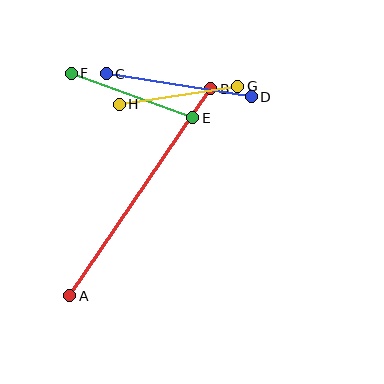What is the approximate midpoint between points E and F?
The midpoint is at approximately (132, 95) pixels.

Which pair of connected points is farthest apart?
Points A and B are farthest apart.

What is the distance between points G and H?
The distance is approximately 120 pixels.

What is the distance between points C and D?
The distance is approximately 147 pixels.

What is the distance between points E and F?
The distance is approximately 129 pixels.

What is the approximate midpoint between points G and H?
The midpoint is at approximately (178, 95) pixels.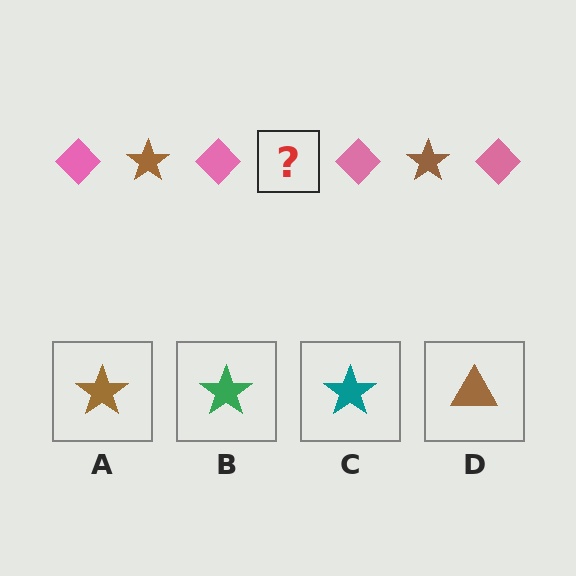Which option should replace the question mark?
Option A.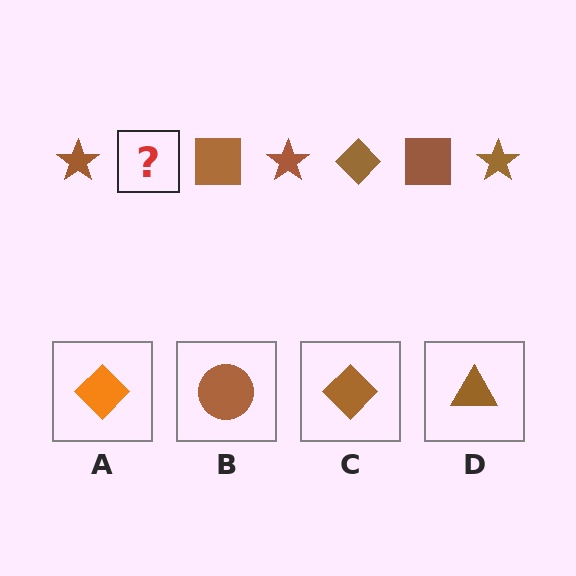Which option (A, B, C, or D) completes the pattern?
C.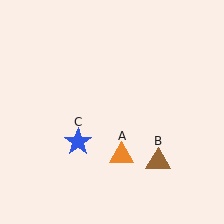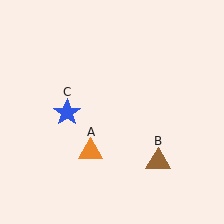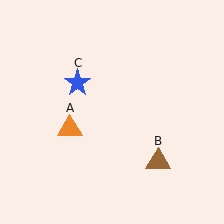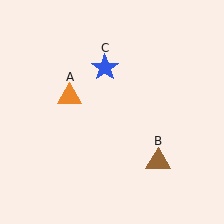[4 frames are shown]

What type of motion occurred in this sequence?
The orange triangle (object A), blue star (object C) rotated clockwise around the center of the scene.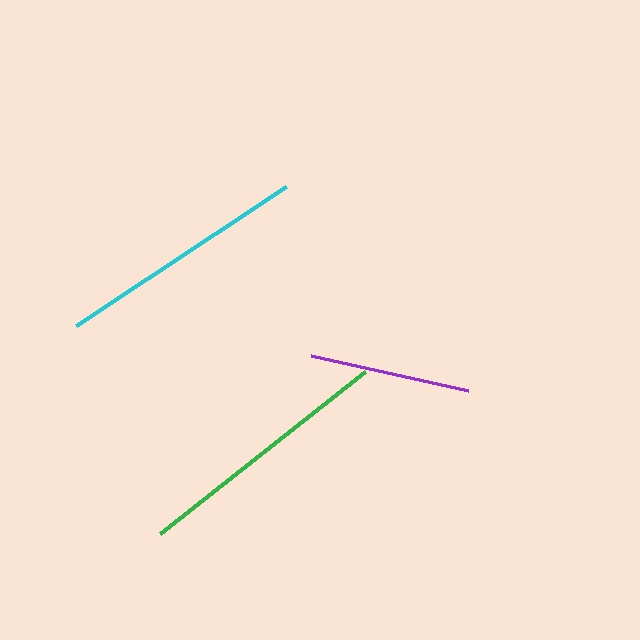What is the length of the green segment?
The green segment is approximately 260 pixels long.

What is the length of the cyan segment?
The cyan segment is approximately 252 pixels long.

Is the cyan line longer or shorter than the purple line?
The cyan line is longer than the purple line.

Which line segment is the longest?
The green line is the longest at approximately 260 pixels.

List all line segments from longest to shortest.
From longest to shortest: green, cyan, purple.